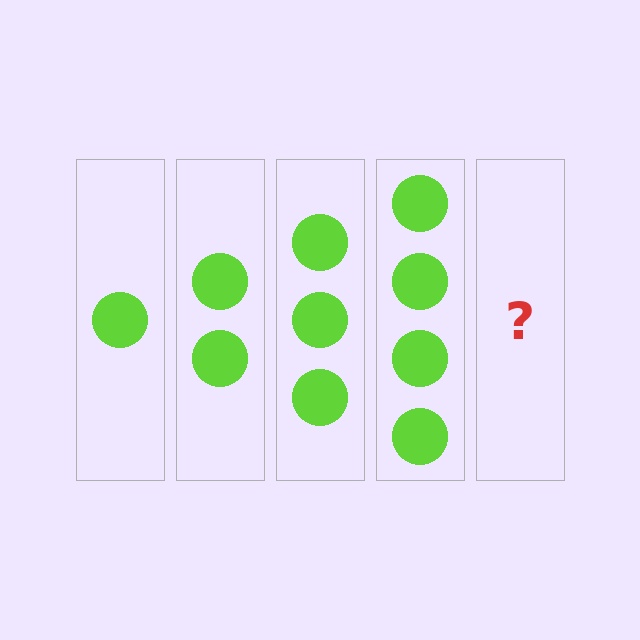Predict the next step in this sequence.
The next step is 5 circles.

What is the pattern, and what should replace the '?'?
The pattern is that each step adds one more circle. The '?' should be 5 circles.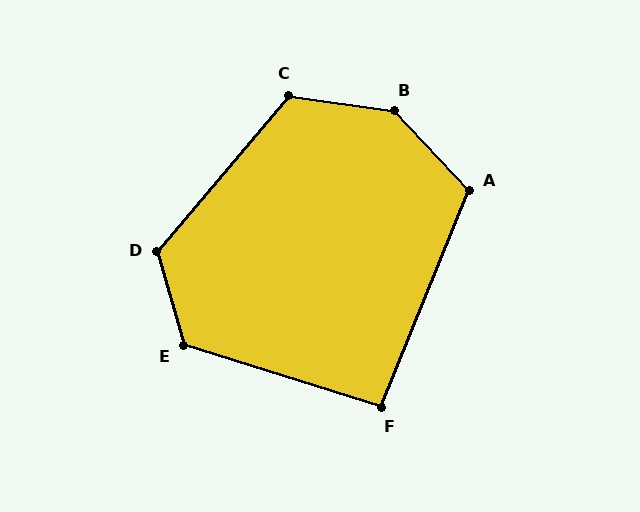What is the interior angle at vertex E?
Approximately 123 degrees (obtuse).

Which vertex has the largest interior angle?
B, at approximately 141 degrees.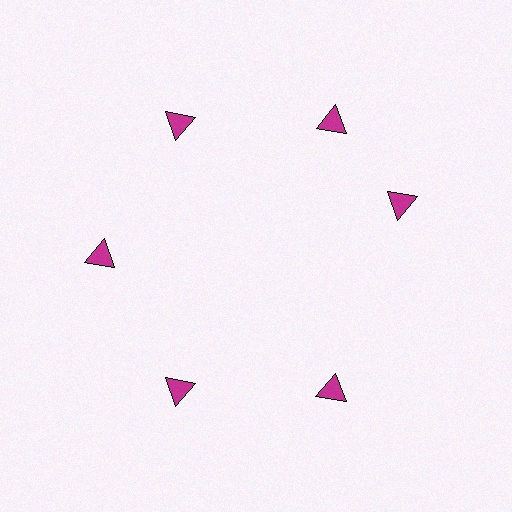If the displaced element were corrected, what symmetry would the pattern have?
It would have 6-fold rotational symmetry — the pattern would map onto itself every 60 degrees.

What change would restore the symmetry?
The symmetry would be restored by rotating it back into even spacing with its neighbors so that all 6 triangles sit at equal angles and equal distance from the center.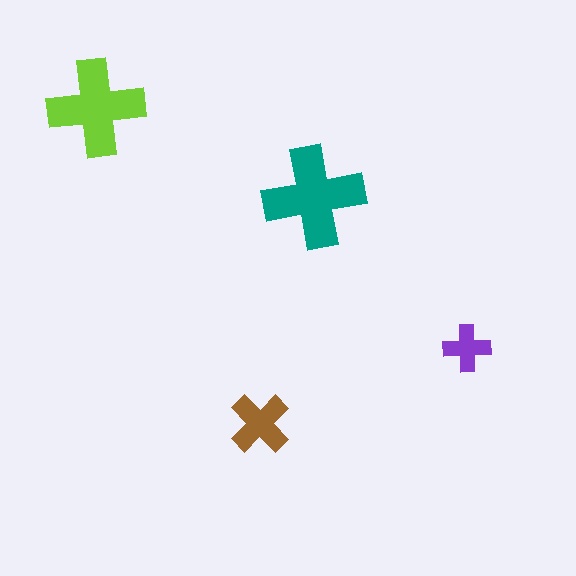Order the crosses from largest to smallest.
the teal one, the lime one, the brown one, the purple one.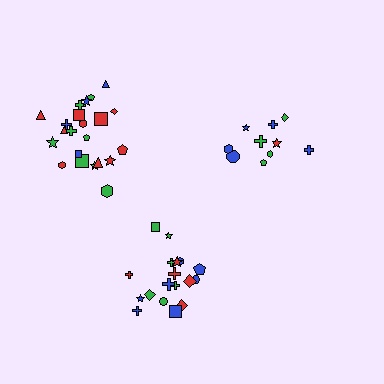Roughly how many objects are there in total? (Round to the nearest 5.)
Roughly 50 objects in total.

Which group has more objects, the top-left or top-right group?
The top-left group.